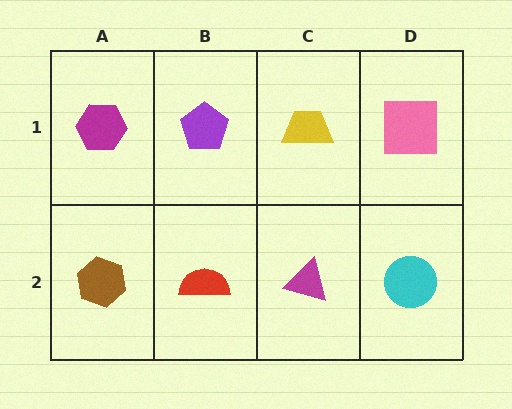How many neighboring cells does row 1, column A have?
2.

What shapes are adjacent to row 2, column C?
A yellow trapezoid (row 1, column C), a red semicircle (row 2, column B), a cyan circle (row 2, column D).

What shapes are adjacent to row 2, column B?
A purple pentagon (row 1, column B), a brown hexagon (row 2, column A), a magenta triangle (row 2, column C).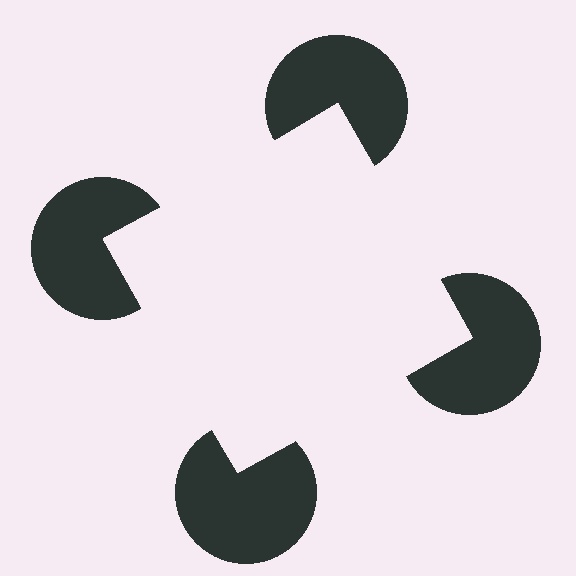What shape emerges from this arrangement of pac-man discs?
An illusory square — its edges are inferred from the aligned wedge cuts in the pac-man discs, not physically drawn.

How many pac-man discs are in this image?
There are 4 — one at each vertex of the illusory square.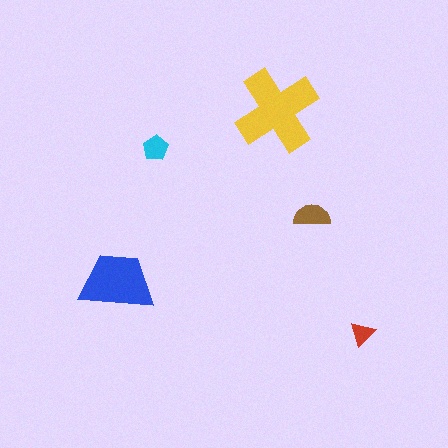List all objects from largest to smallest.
The yellow cross, the blue trapezoid, the brown semicircle, the cyan pentagon, the red triangle.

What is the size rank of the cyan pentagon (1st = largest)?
4th.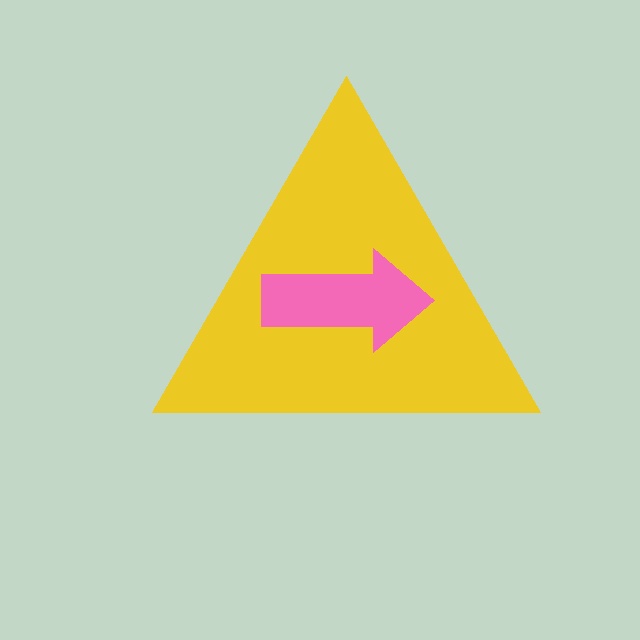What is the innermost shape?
The pink arrow.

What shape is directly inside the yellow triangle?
The pink arrow.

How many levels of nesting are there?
2.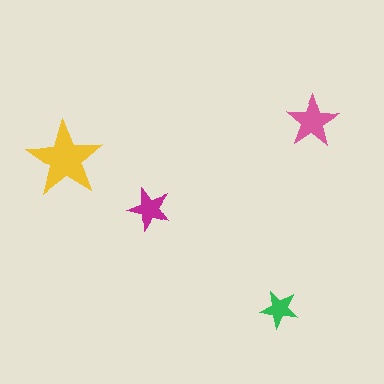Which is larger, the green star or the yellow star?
The yellow one.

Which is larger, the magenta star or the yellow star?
The yellow one.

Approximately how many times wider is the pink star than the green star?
About 1.5 times wider.